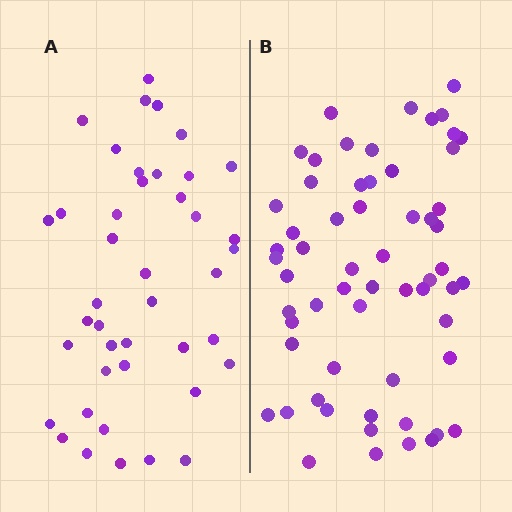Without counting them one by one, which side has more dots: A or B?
Region B (the right region) has more dots.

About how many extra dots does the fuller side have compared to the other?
Region B has approximately 20 more dots than region A.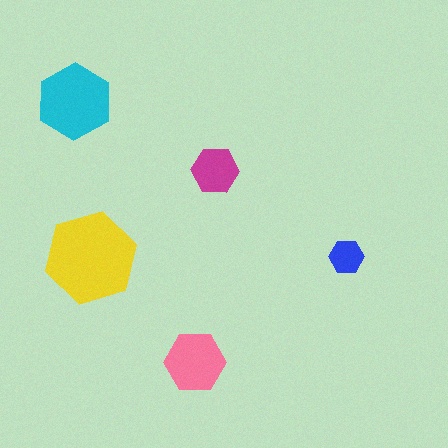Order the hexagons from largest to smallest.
the yellow one, the cyan one, the pink one, the magenta one, the blue one.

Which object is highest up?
The cyan hexagon is topmost.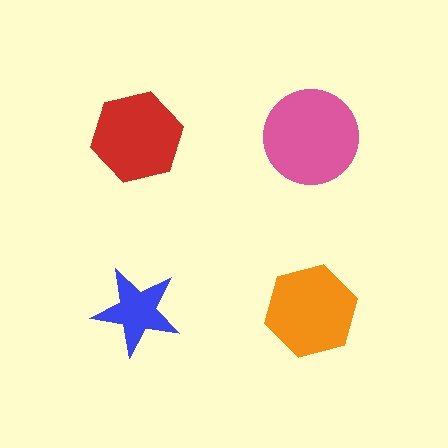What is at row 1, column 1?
A red hexagon.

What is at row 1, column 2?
A pink circle.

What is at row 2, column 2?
An orange hexagon.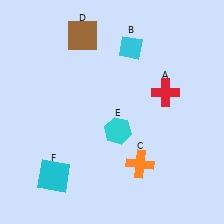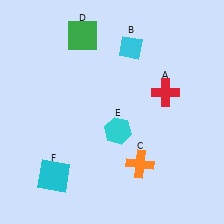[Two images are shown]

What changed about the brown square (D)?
In Image 1, D is brown. In Image 2, it changed to green.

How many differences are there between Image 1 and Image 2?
There is 1 difference between the two images.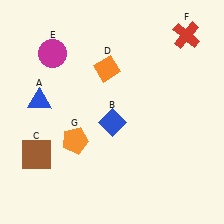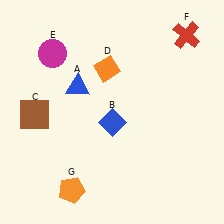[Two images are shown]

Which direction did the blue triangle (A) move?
The blue triangle (A) moved right.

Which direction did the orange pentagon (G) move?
The orange pentagon (G) moved down.